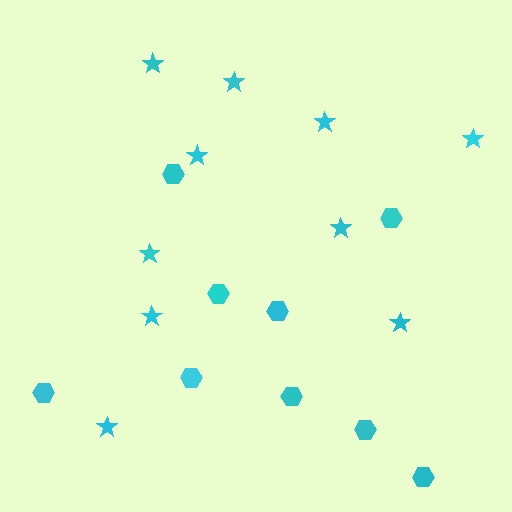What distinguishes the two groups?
There are 2 groups: one group of hexagons (9) and one group of stars (10).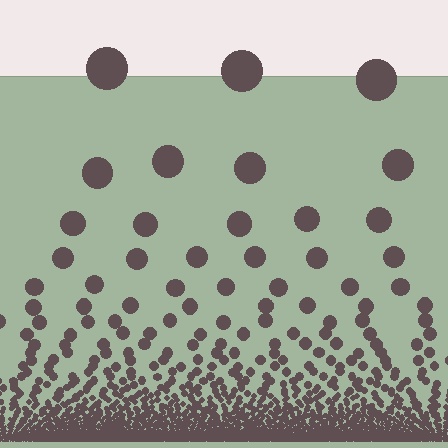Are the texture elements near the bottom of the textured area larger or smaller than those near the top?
Smaller. The gradient is inverted — elements near the bottom are smaller and denser.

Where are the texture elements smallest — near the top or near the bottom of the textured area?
Near the bottom.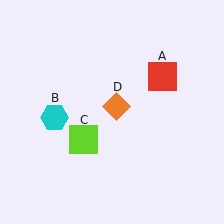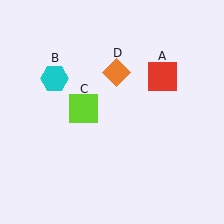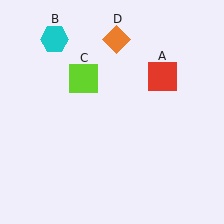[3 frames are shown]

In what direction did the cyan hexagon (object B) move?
The cyan hexagon (object B) moved up.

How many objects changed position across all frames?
3 objects changed position: cyan hexagon (object B), lime square (object C), orange diamond (object D).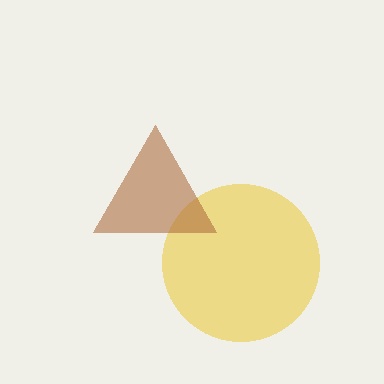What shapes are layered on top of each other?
The layered shapes are: a yellow circle, a brown triangle.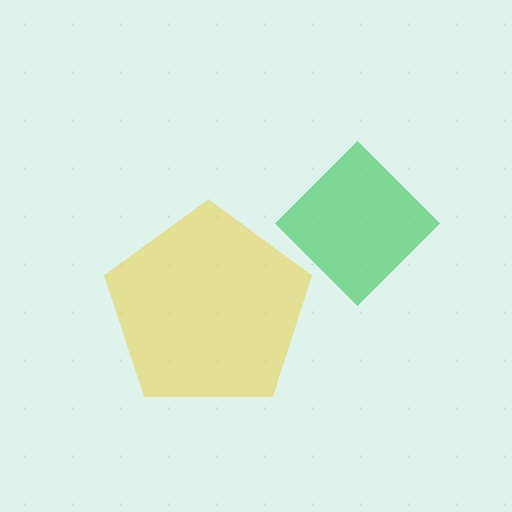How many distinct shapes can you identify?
There are 2 distinct shapes: a yellow pentagon, a green diamond.